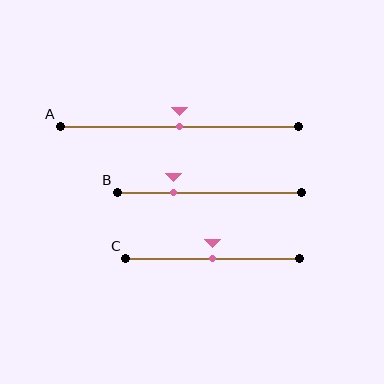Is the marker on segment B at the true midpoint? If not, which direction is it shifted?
No, the marker on segment B is shifted to the left by about 20% of the segment length.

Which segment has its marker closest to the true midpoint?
Segment A has its marker closest to the true midpoint.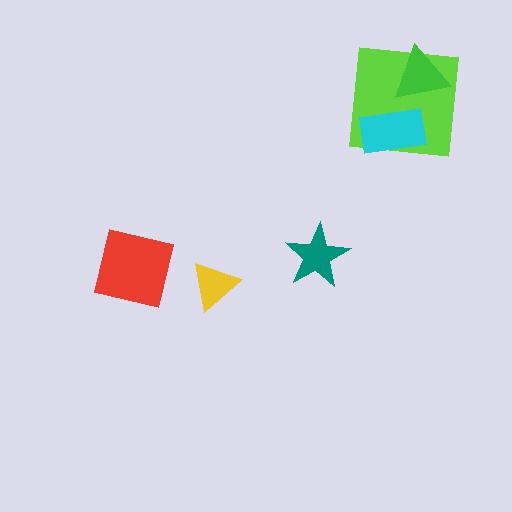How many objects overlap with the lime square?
2 objects overlap with the lime square.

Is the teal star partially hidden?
No, no other shape covers it.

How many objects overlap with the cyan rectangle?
1 object overlaps with the cyan rectangle.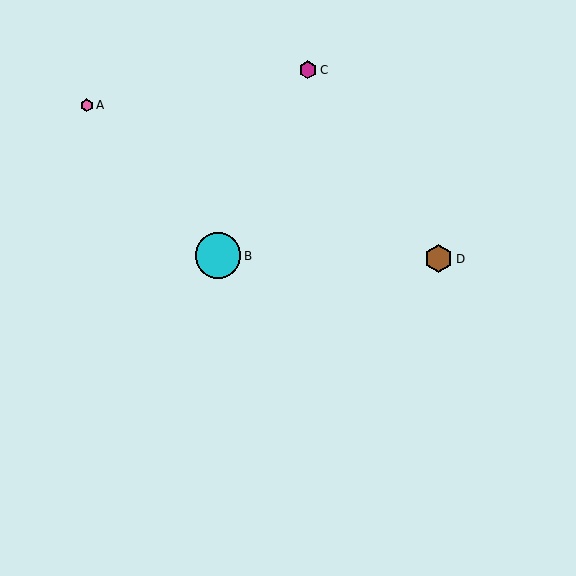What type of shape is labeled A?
Shape A is a pink hexagon.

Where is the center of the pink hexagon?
The center of the pink hexagon is at (87, 105).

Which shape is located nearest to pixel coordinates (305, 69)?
The magenta hexagon (labeled C) at (308, 70) is nearest to that location.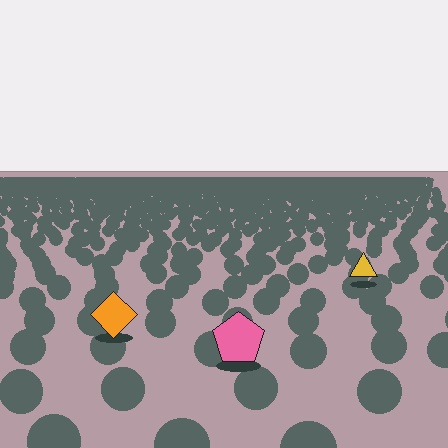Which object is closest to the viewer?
The pink pentagon is closest. The texture marks near it are larger and more spread out.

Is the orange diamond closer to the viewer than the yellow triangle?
Yes. The orange diamond is closer — you can tell from the texture gradient: the ground texture is coarser near it.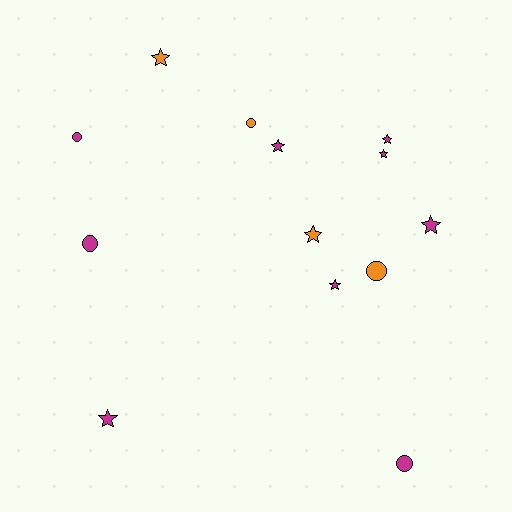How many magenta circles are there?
There are 3 magenta circles.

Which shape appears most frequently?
Star, with 8 objects.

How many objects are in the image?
There are 13 objects.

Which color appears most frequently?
Magenta, with 9 objects.